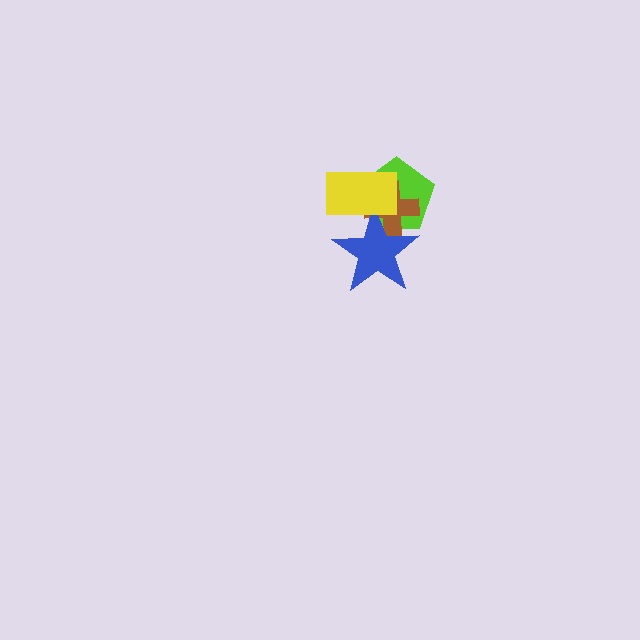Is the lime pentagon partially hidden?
Yes, it is partially covered by another shape.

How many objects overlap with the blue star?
3 objects overlap with the blue star.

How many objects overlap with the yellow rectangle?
3 objects overlap with the yellow rectangle.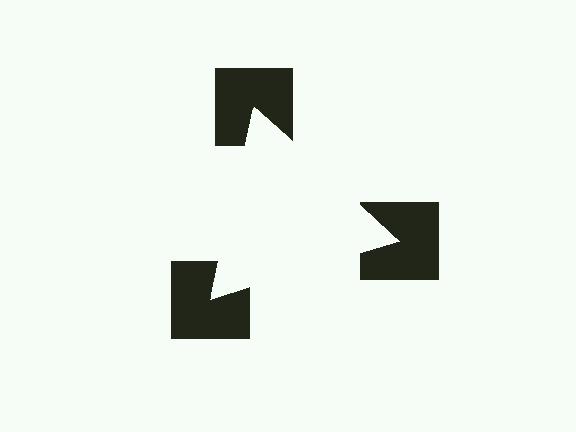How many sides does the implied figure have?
3 sides.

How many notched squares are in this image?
There are 3 — one at each vertex of the illusory triangle.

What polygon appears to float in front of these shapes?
An illusory triangle — its edges are inferred from the aligned wedge cuts in the notched squares, not physically drawn.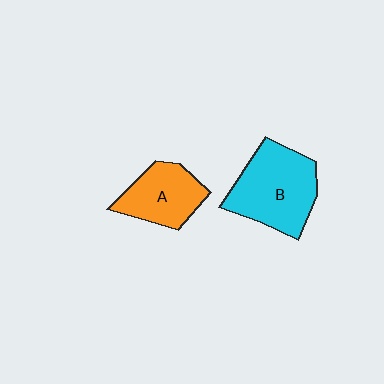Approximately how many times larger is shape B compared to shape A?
Approximately 1.4 times.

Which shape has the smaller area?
Shape A (orange).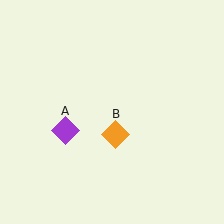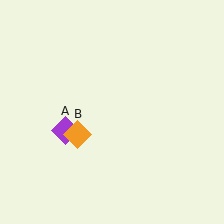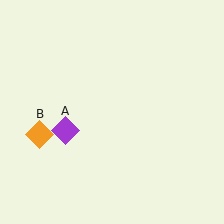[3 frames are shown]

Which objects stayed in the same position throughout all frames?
Purple diamond (object A) remained stationary.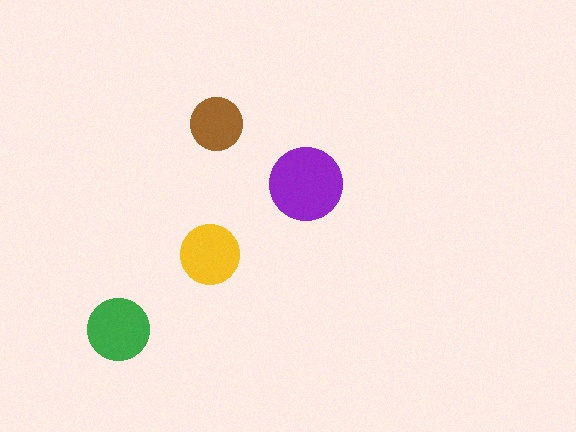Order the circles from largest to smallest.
the purple one, the green one, the yellow one, the brown one.